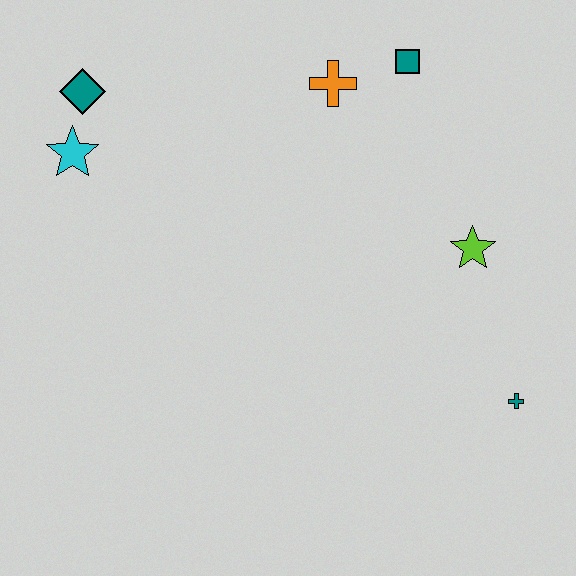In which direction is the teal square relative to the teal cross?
The teal square is above the teal cross.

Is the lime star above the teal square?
No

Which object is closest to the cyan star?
The teal diamond is closest to the cyan star.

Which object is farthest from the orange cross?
The teal cross is farthest from the orange cross.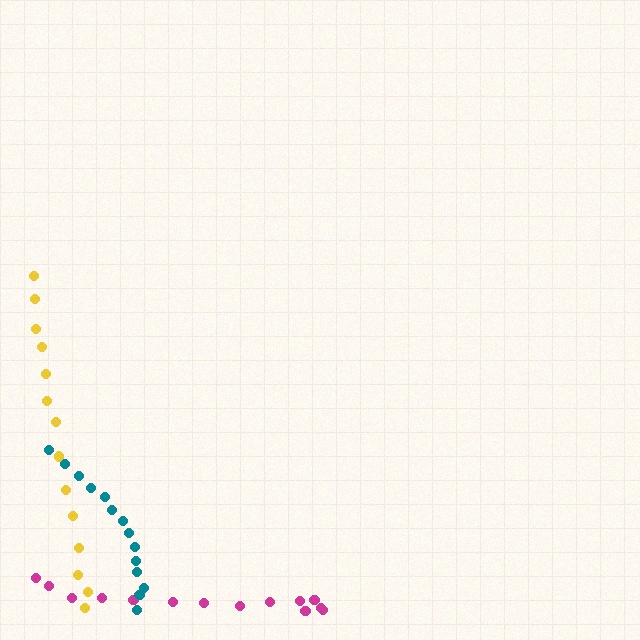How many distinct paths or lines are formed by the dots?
There are 3 distinct paths.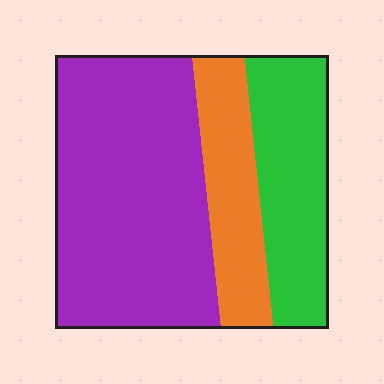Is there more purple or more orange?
Purple.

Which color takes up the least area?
Orange, at roughly 20%.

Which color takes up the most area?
Purple, at roughly 55%.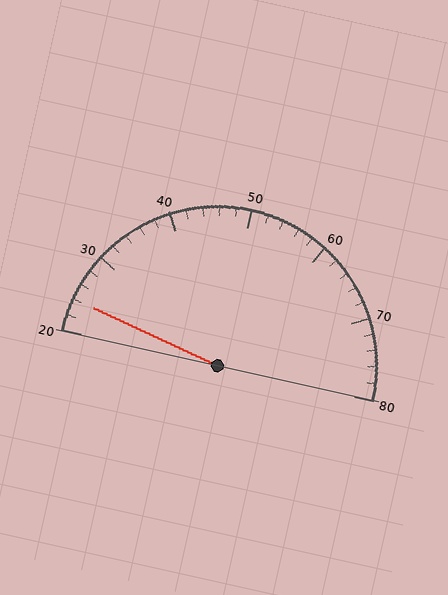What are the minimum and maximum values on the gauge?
The gauge ranges from 20 to 80.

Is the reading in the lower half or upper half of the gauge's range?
The reading is in the lower half of the range (20 to 80).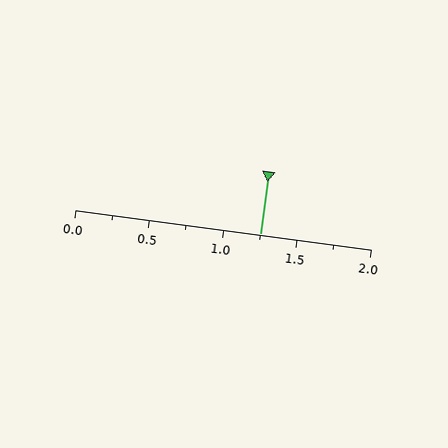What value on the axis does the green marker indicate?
The marker indicates approximately 1.25.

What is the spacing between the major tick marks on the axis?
The major ticks are spaced 0.5 apart.